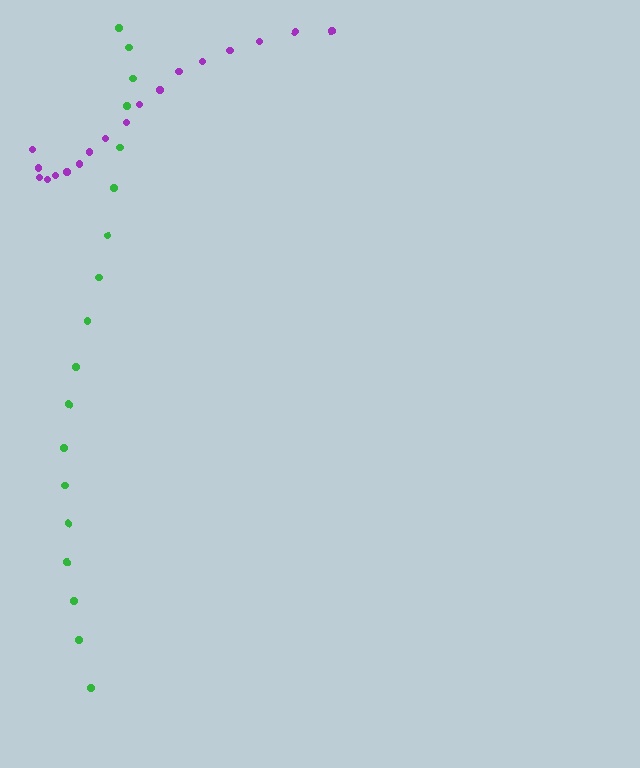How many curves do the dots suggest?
There are 2 distinct paths.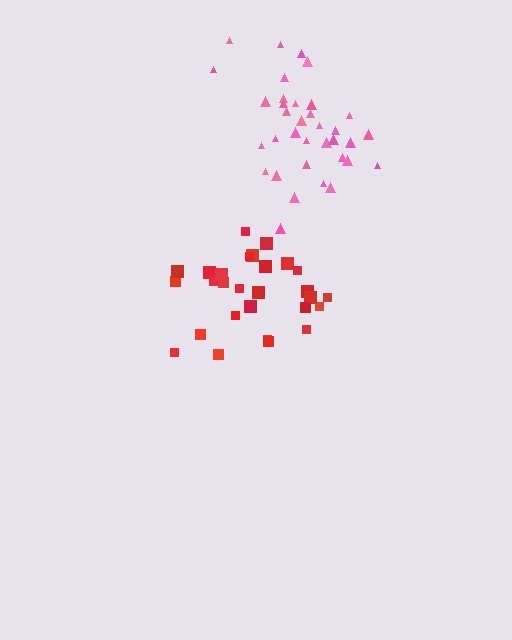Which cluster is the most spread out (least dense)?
Red.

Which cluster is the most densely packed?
Pink.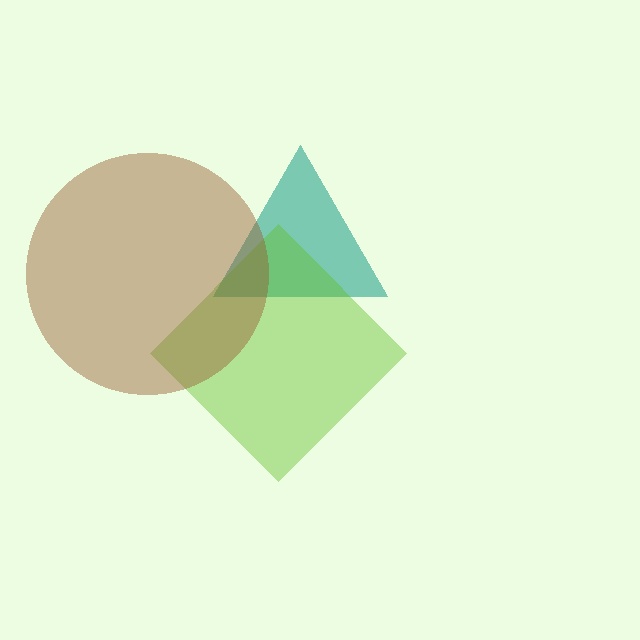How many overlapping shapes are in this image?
There are 3 overlapping shapes in the image.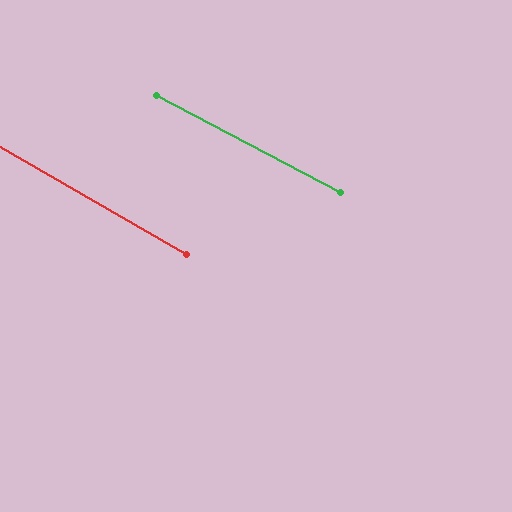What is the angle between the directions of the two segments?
Approximately 2 degrees.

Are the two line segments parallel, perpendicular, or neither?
Parallel — their directions differ by only 1.9°.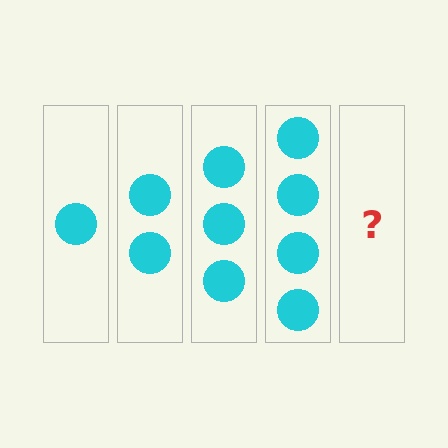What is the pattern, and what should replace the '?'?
The pattern is that each step adds one more circle. The '?' should be 5 circles.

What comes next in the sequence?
The next element should be 5 circles.